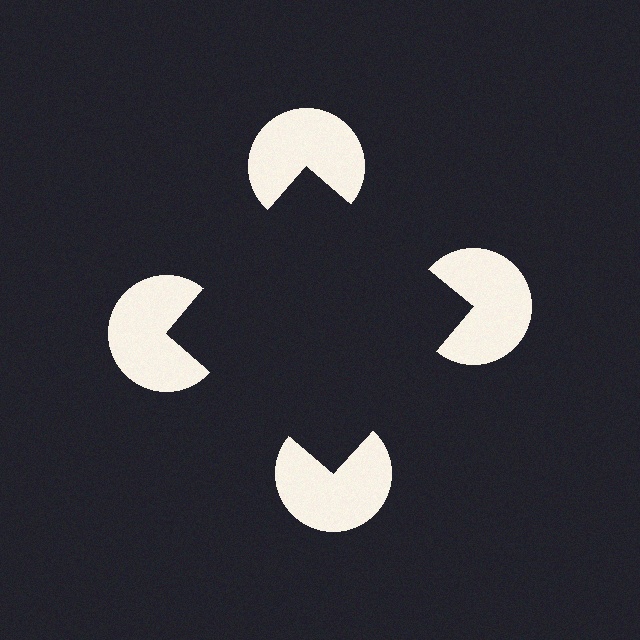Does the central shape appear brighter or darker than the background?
It typically appears slightly darker than the background, even though no actual brightness change is drawn.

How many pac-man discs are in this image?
There are 4 — one at each vertex of the illusory square.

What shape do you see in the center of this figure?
An illusory square — its edges are inferred from the aligned wedge cuts in the pac-man discs, not physically drawn.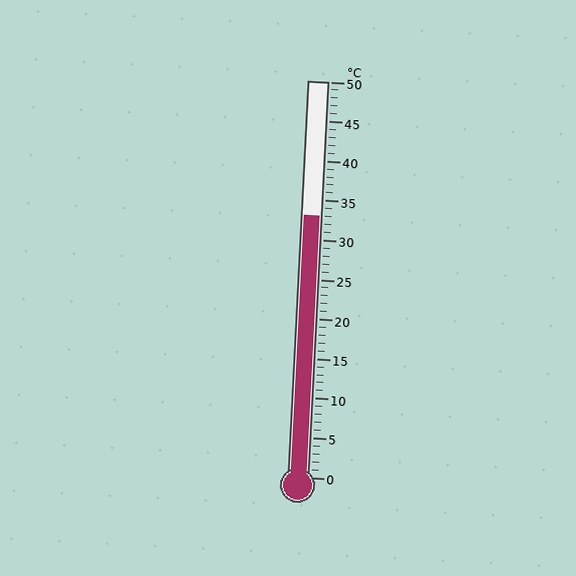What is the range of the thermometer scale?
The thermometer scale ranges from 0°C to 50°C.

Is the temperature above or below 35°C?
The temperature is below 35°C.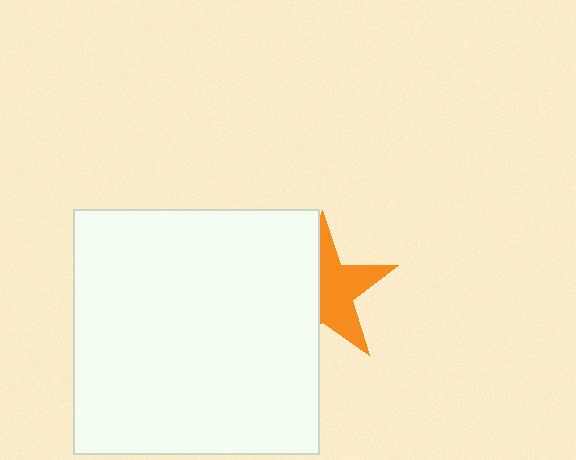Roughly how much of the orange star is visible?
About half of it is visible (roughly 54%).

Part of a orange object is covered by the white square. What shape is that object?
It is a star.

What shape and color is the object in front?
The object in front is a white square.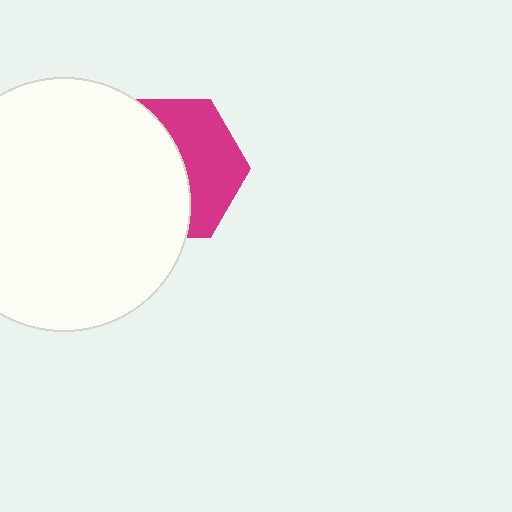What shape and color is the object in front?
The object in front is a white circle.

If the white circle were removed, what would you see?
You would see the complete magenta hexagon.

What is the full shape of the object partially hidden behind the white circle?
The partially hidden object is a magenta hexagon.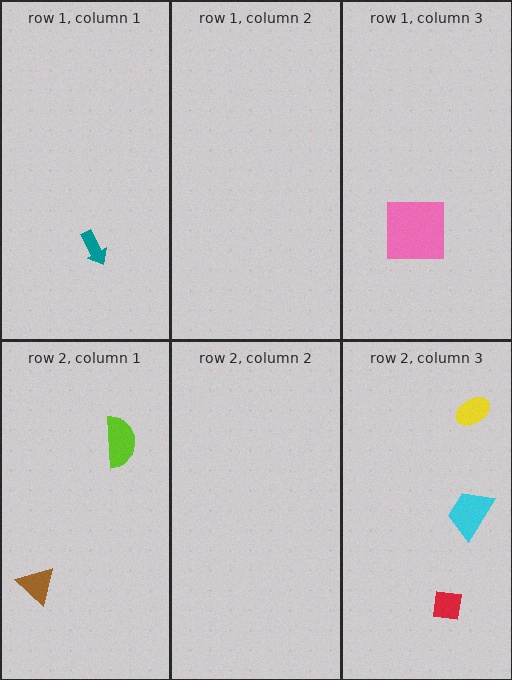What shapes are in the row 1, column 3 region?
The pink square.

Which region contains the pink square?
The row 1, column 3 region.